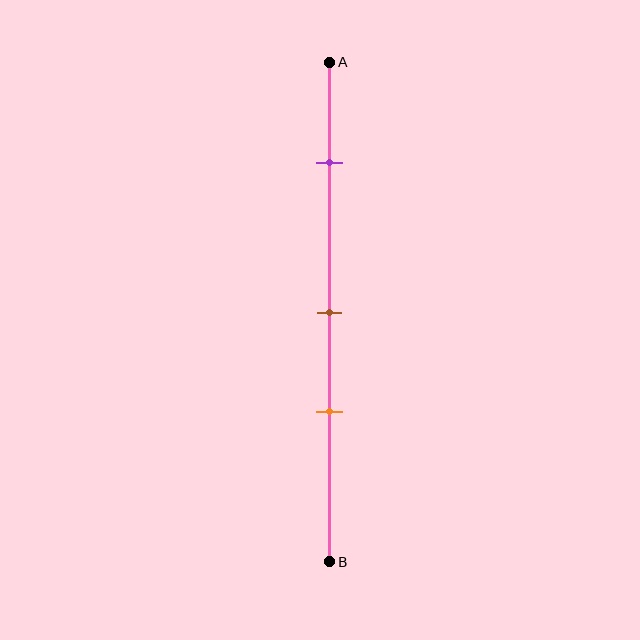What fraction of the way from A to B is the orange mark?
The orange mark is approximately 70% (0.7) of the way from A to B.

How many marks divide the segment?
There are 3 marks dividing the segment.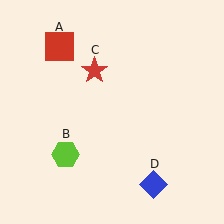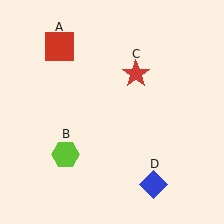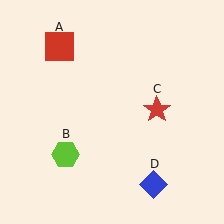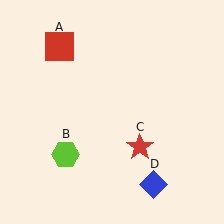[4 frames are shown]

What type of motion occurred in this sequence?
The red star (object C) rotated clockwise around the center of the scene.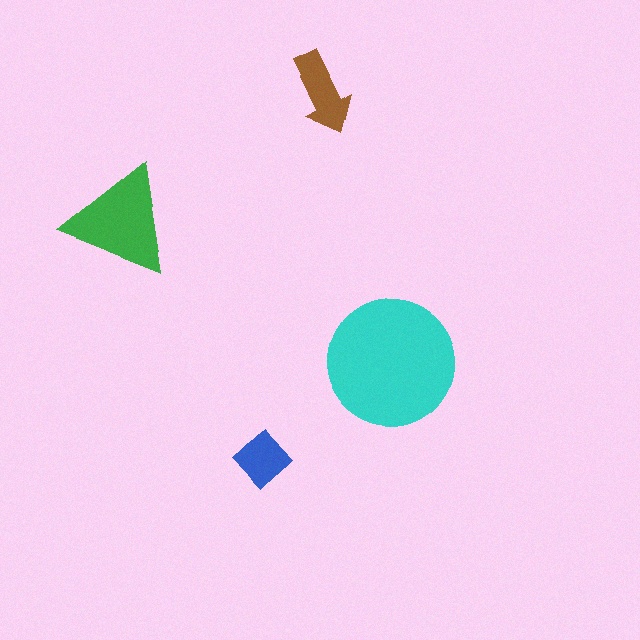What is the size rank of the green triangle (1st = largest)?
2nd.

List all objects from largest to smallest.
The cyan circle, the green triangle, the brown arrow, the blue diamond.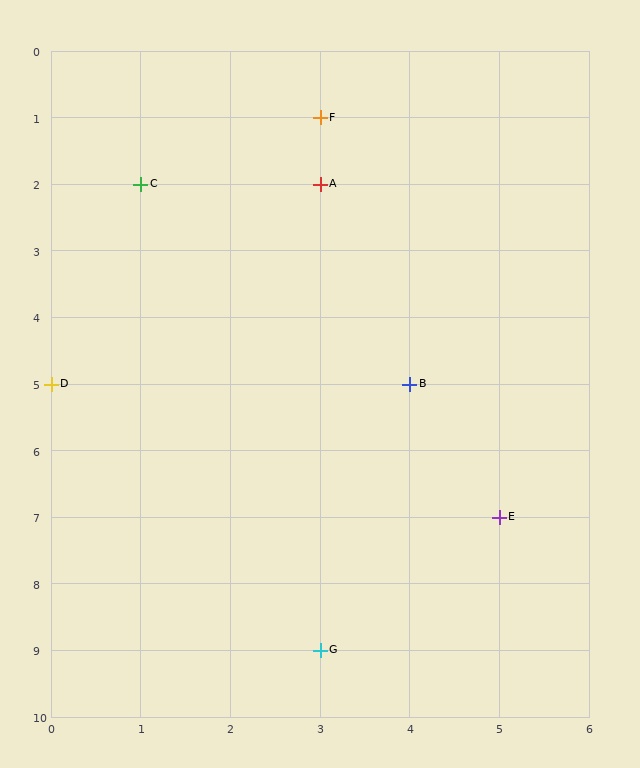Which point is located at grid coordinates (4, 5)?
Point B is at (4, 5).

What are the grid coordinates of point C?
Point C is at grid coordinates (1, 2).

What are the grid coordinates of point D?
Point D is at grid coordinates (0, 5).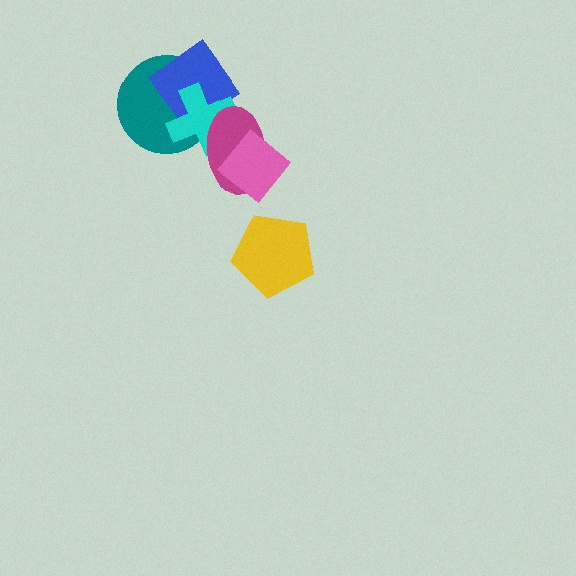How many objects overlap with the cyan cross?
3 objects overlap with the cyan cross.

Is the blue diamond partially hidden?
Yes, it is partially covered by another shape.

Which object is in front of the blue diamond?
The cyan cross is in front of the blue diamond.